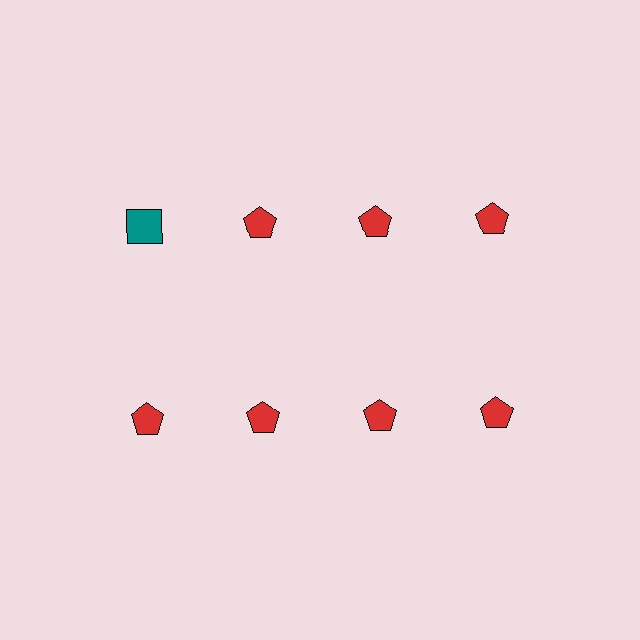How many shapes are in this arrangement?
There are 8 shapes arranged in a grid pattern.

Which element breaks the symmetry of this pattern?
The teal square in the top row, leftmost column breaks the symmetry. All other shapes are red pentagons.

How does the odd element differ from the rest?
It differs in both color (teal instead of red) and shape (square instead of pentagon).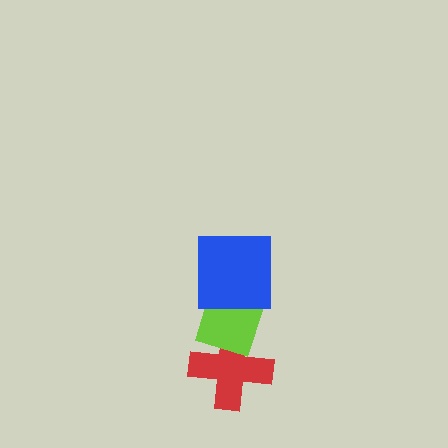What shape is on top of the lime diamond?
The blue square is on top of the lime diamond.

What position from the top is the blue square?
The blue square is 1st from the top.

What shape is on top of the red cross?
The lime diamond is on top of the red cross.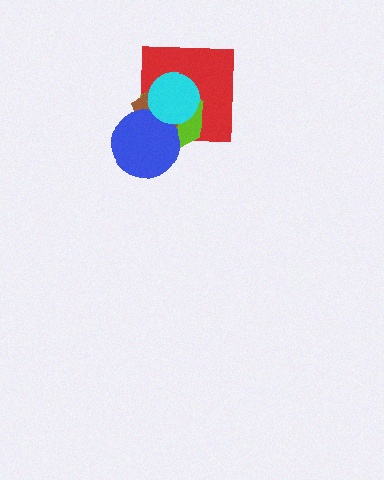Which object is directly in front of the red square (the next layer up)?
The lime hexagon is directly in front of the red square.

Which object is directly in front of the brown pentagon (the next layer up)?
The blue circle is directly in front of the brown pentagon.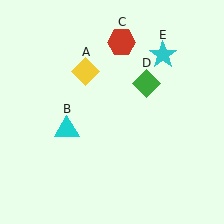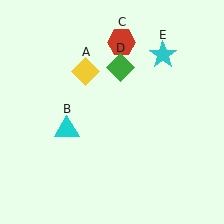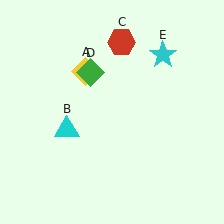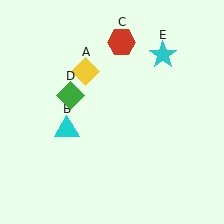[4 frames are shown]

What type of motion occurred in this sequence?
The green diamond (object D) rotated counterclockwise around the center of the scene.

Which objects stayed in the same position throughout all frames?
Yellow diamond (object A) and cyan triangle (object B) and red hexagon (object C) and cyan star (object E) remained stationary.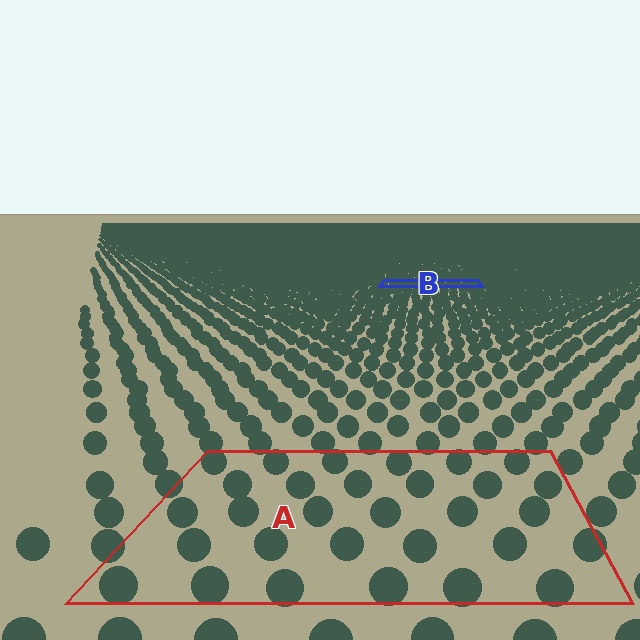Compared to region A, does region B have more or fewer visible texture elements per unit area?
Region B has more texture elements per unit area — they are packed more densely because it is farther away.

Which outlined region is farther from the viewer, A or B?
Region B is farther from the viewer — the texture elements inside it appear smaller and more densely packed.